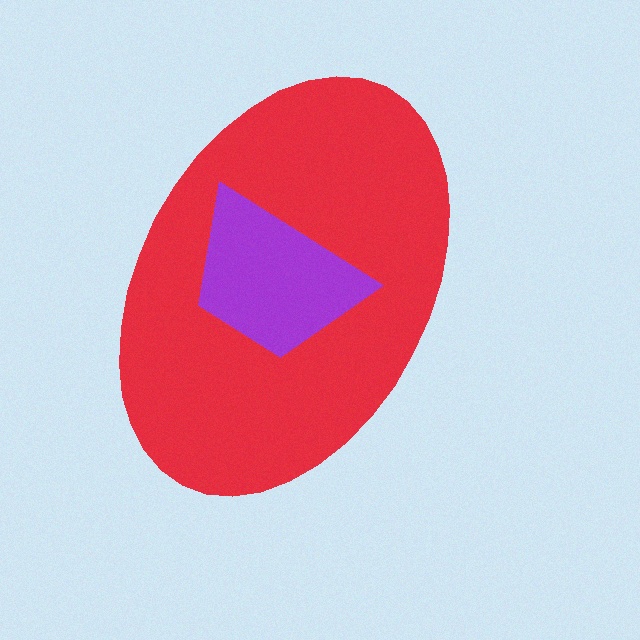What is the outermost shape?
The red ellipse.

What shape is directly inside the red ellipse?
The purple trapezoid.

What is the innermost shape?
The purple trapezoid.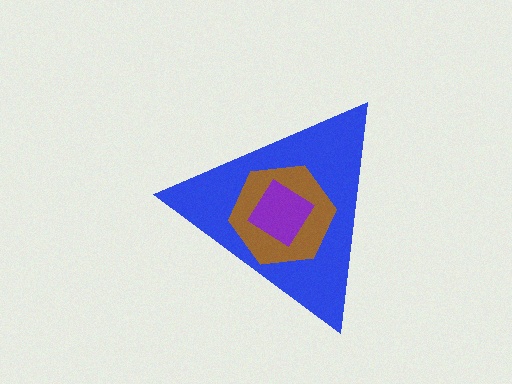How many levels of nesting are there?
3.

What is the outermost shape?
The blue triangle.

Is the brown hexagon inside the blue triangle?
Yes.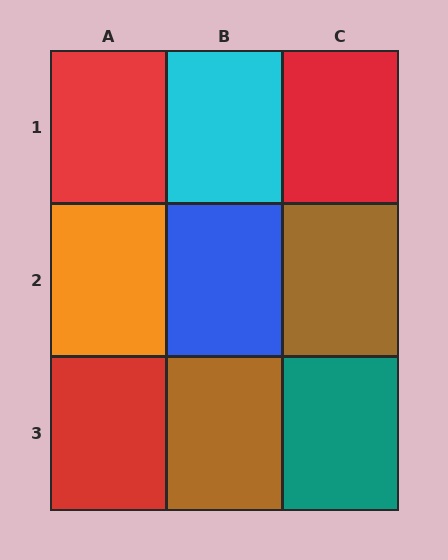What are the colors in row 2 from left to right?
Orange, blue, brown.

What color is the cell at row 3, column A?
Red.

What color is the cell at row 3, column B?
Brown.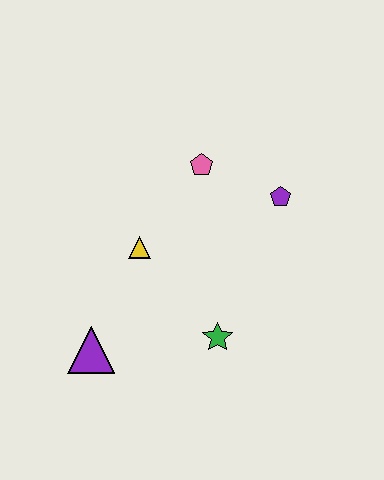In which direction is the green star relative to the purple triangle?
The green star is to the right of the purple triangle.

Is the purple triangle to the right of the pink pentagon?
No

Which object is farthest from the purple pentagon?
The purple triangle is farthest from the purple pentagon.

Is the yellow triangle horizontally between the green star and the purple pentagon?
No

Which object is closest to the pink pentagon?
The purple pentagon is closest to the pink pentagon.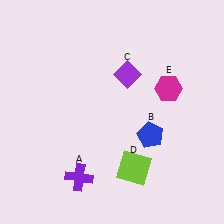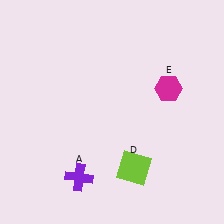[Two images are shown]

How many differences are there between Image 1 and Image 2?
There are 2 differences between the two images.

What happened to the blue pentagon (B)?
The blue pentagon (B) was removed in Image 2. It was in the bottom-right area of Image 1.